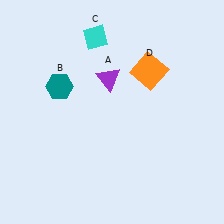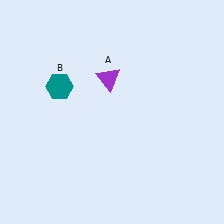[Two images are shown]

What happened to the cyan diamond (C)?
The cyan diamond (C) was removed in Image 2. It was in the top-left area of Image 1.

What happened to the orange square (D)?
The orange square (D) was removed in Image 2. It was in the top-right area of Image 1.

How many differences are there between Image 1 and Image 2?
There are 2 differences between the two images.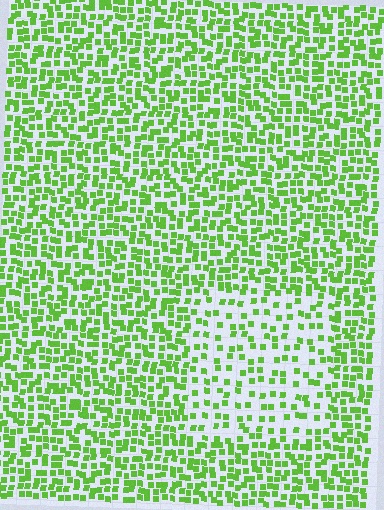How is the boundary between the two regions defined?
The boundary is defined by a change in element density (approximately 2.0x ratio). All elements are the same color, size, and shape.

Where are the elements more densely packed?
The elements are more densely packed outside the rectangle boundary.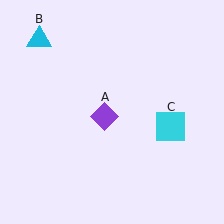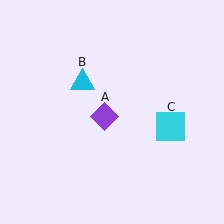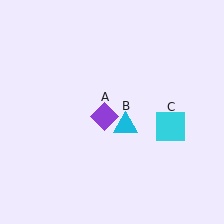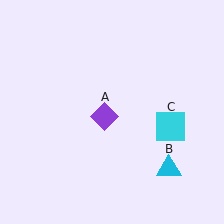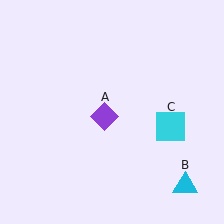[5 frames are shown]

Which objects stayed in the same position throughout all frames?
Purple diamond (object A) and cyan square (object C) remained stationary.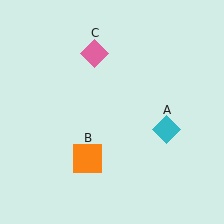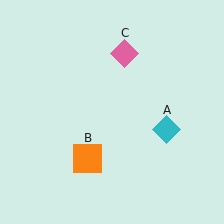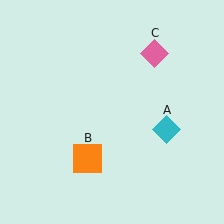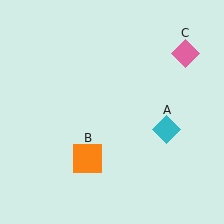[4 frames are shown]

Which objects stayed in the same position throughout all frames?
Cyan diamond (object A) and orange square (object B) remained stationary.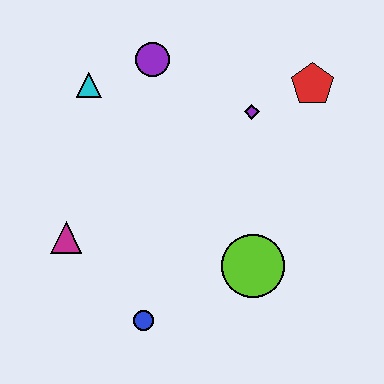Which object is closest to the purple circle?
The cyan triangle is closest to the purple circle.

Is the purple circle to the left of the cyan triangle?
No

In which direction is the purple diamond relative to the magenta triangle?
The purple diamond is to the right of the magenta triangle.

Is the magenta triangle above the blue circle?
Yes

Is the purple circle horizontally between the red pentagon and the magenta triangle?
Yes